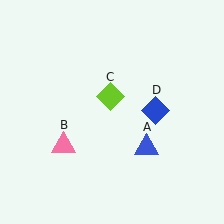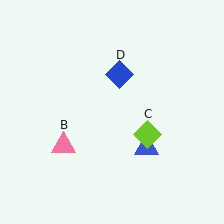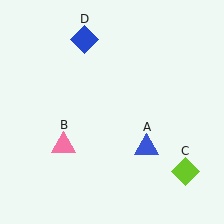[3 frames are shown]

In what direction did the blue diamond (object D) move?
The blue diamond (object D) moved up and to the left.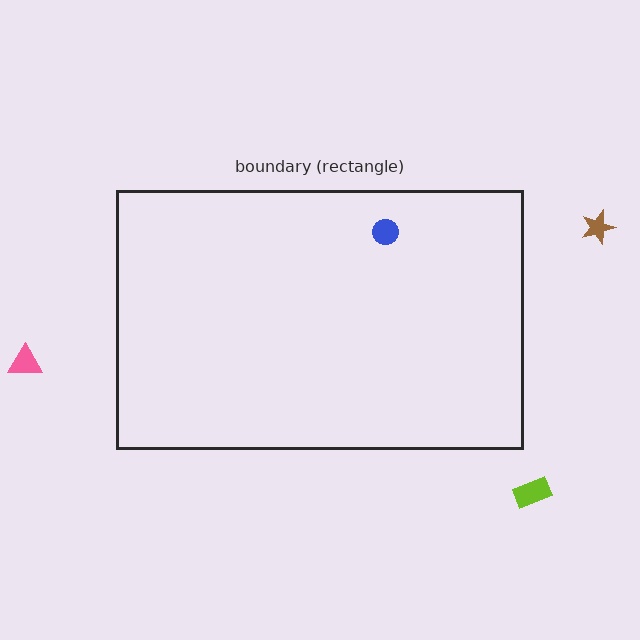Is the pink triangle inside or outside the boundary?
Outside.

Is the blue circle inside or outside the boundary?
Inside.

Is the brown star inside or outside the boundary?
Outside.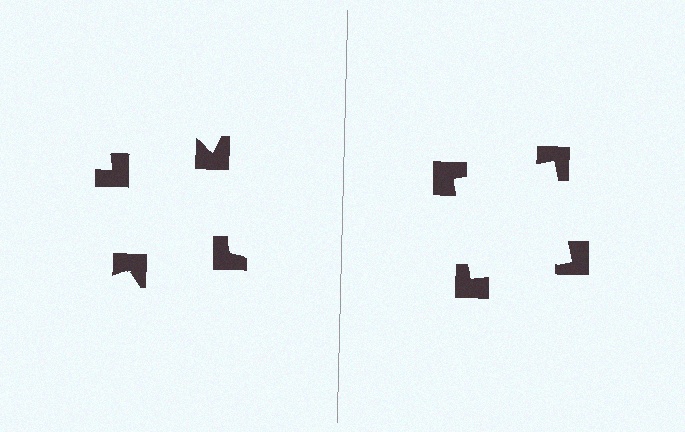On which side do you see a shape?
An illusory square appears on the right side. On the left side the wedge cuts are rotated, so no coherent shape forms.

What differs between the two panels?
The notched squares are positioned identically on both sides; only the wedge orientations differ. On the right they align to a square; on the left they are misaligned.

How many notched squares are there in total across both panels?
8 — 4 on each side.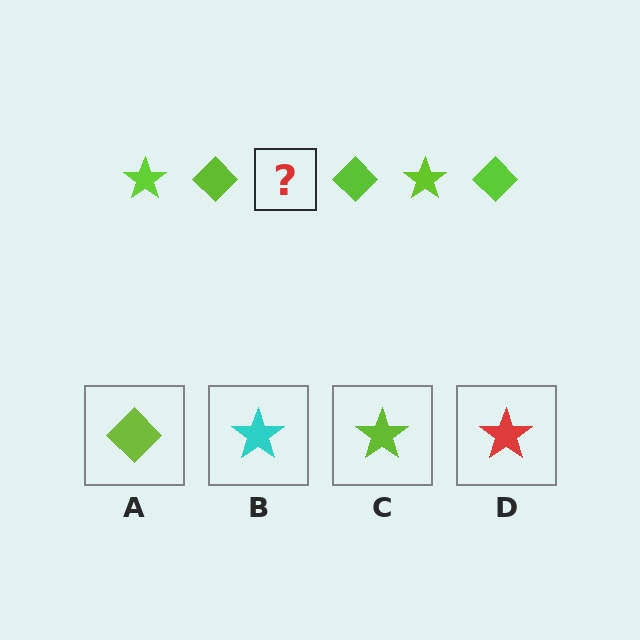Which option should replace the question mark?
Option C.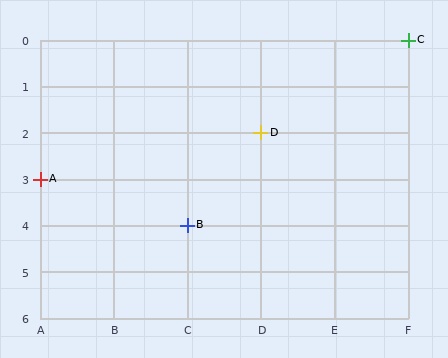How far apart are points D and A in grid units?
Points D and A are 3 columns and 1 row apart (about 3.2 grid units diagonally).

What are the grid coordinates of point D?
Point D is at grid coordinates (D, 2).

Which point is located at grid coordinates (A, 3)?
Point A is at (A, 3).